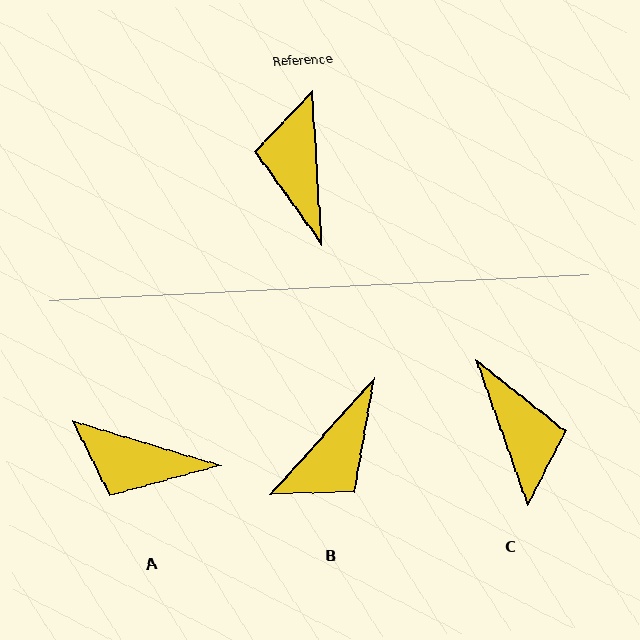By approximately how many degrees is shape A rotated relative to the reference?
Approximately 70 degrees counter-clockwise.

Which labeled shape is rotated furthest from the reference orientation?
C, about 164 degrees away.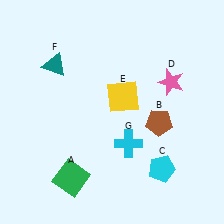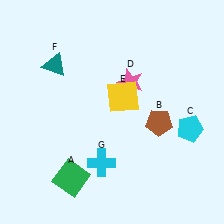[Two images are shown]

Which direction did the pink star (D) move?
The pink star (D) moved left.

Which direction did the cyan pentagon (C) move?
The cyan pentagon (C) moved up.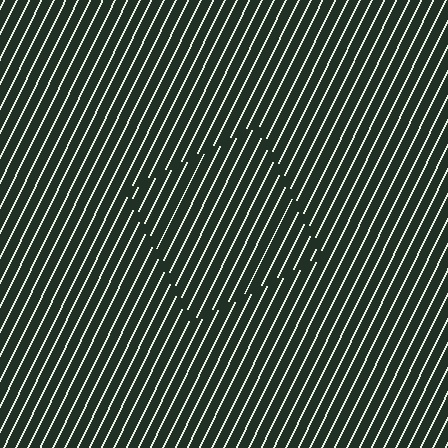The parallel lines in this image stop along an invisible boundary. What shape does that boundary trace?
An illusory square. The interior of the shape contains the same grating, shifted by half a period — the contour is defined by the phase discontinuity where line-ends from the inner and outer gratings abut.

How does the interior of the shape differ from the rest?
The interior of the shape contains the same grating, shifted by half a period — the contour is defined by the phase discontinuity where line-ends from the inner and outer gratings abut.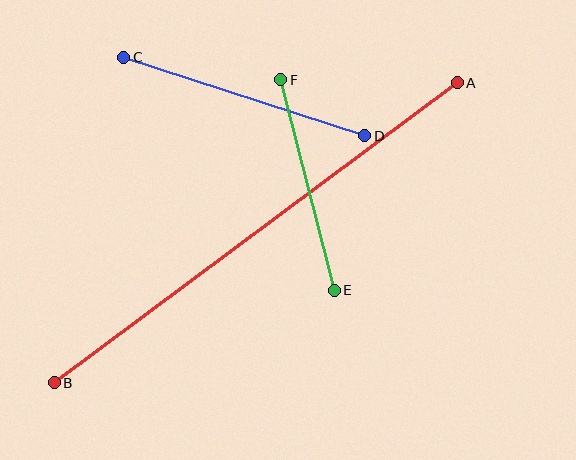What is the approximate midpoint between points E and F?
The midpoint is at approximately (307, 185) pixels.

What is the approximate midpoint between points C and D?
The midpoint is at approximately (244, 97) pixels.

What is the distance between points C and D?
The distance is approximately 254 pixels.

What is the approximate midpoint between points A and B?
The midpoint is at approximately (256, 233) pixels.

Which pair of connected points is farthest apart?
Points A and B are farthest apart.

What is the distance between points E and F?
The distance is approximately 217 pixels.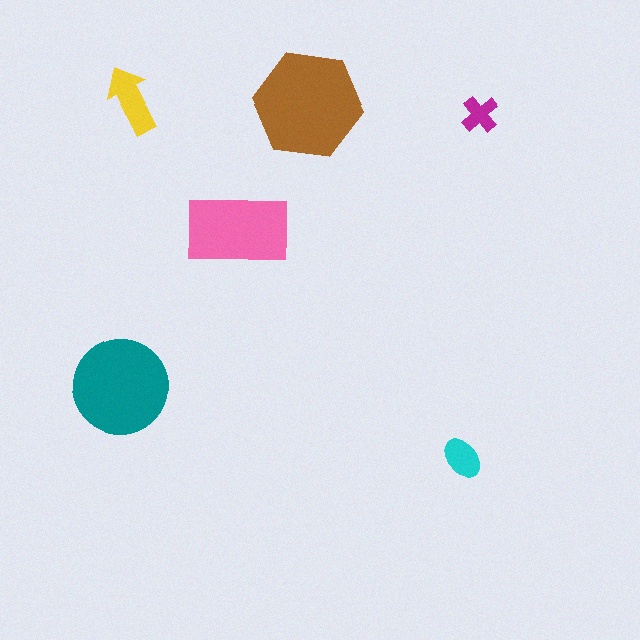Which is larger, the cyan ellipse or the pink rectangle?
The pink rectangle.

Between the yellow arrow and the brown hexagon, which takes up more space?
The brown hexagon.